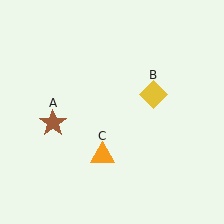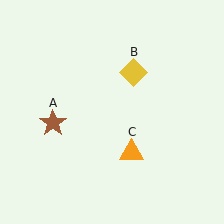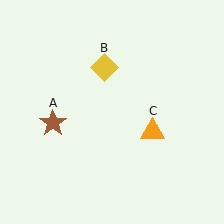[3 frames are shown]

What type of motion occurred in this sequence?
The yellow diamond (object B), orange triangle (object C) rotated counterclockwise around the center of the scene.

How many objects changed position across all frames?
2 objects changed position: yellow diamond (object B), orange triangle (object C).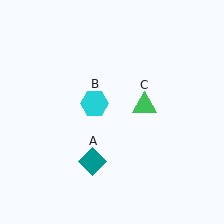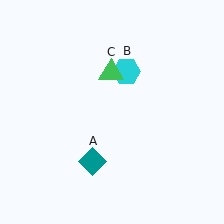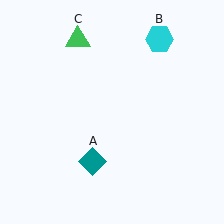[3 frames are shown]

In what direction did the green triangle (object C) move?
The green triangle (object C) moved up and to the left.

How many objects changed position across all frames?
2 objects changed position: cyan hexagon (object B), green triangle (object C).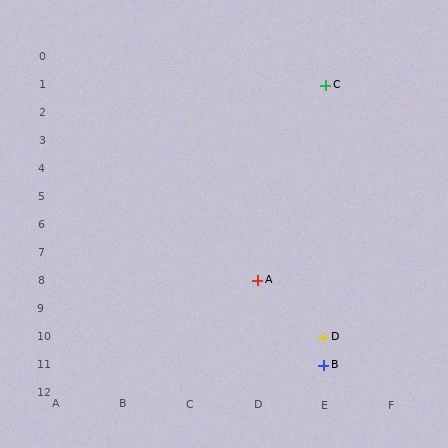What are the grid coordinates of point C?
Point C is at grid coordinates (E, 1).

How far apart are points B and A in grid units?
Points B and A are 1 column and 3 rows apart (about 3.2 grid units diagonally).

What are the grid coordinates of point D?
Point D is at grid coordinates (E, 10).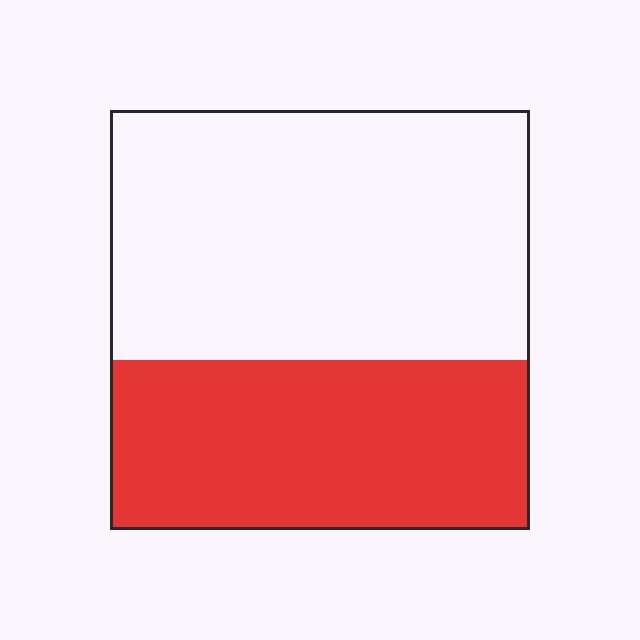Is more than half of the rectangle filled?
No.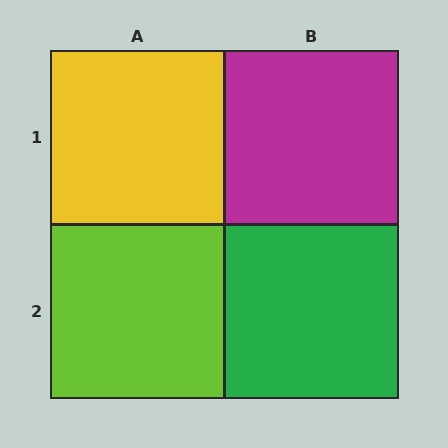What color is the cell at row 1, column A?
Yellow.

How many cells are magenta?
1 cell is magenta.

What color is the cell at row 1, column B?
Magenta.